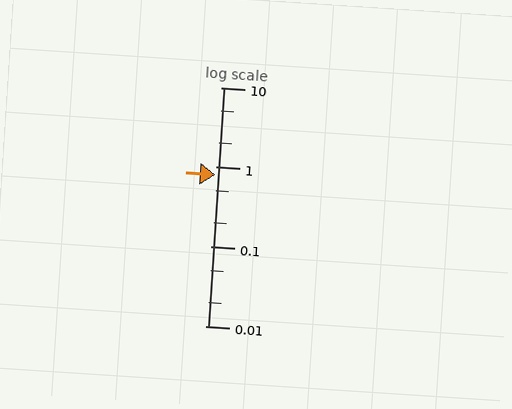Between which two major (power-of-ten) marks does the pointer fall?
The pointer is between 0.1 and 1.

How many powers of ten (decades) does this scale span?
The scale spans 3 decades, from 0.01 to 10.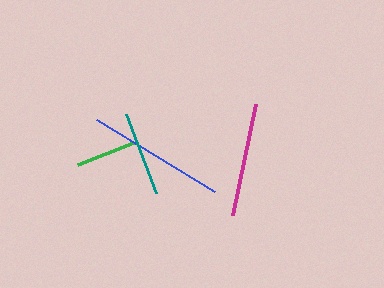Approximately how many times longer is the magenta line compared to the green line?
The magenta line is approximately 1.9 times the length of the green line.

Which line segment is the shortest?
The green line is the shortest at approximately 60 pixels.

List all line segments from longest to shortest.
From longest to shortest: blue, magenta, teal, green.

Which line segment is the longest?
The blue line is the longest at approximately 137 pixels.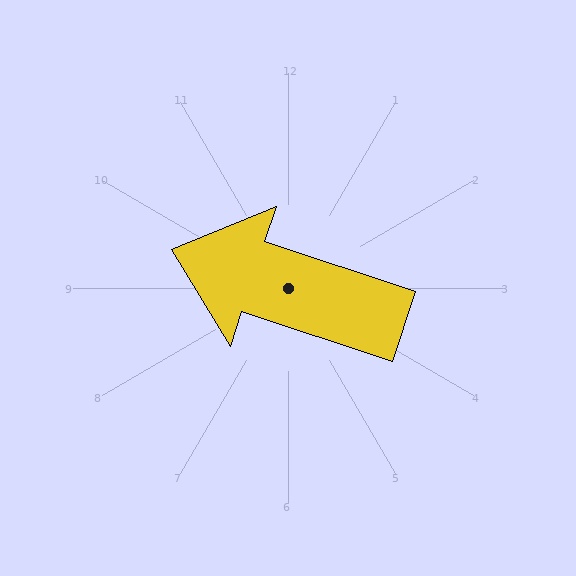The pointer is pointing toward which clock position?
Roughly 10 o'clock.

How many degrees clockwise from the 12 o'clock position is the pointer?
Approximately 288 degrees.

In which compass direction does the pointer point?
West.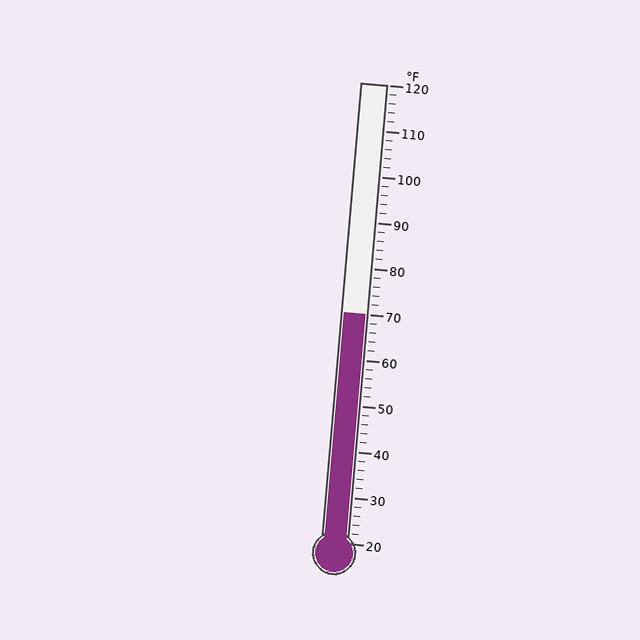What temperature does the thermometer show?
The thermometer shows approximately 70°F.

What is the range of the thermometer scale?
The thermometer scale ranges from 20°F to 120°F.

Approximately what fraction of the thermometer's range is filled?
The thermometer is filled to approximately 50% of its range.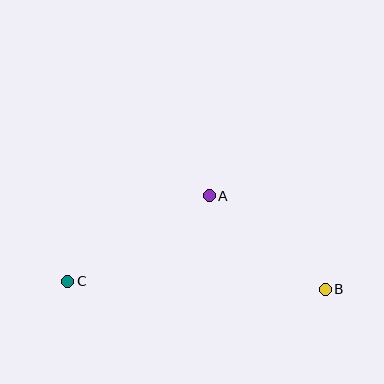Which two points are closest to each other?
Points A and B are closest to each other.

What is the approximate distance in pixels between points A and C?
The distance between A and C is approximately 165 pixels.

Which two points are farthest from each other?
Points B and C are farthest from each other.